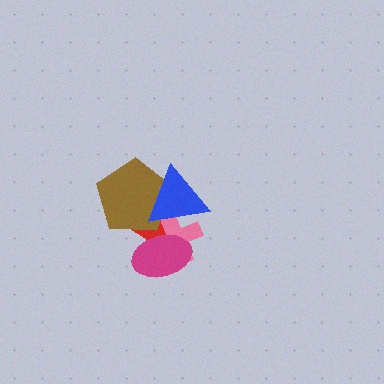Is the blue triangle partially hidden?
No, no other shape covers it.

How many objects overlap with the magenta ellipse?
3 objects overlap with the magenta ellipse.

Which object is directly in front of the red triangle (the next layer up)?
The pink cross is directly in front of the red triangle.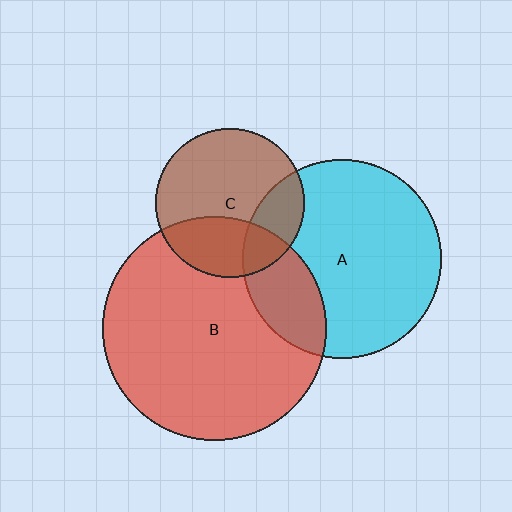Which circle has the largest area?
Circle B (red).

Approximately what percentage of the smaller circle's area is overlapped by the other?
Approximately 20%.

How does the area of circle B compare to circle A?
Approximately 1.3 times.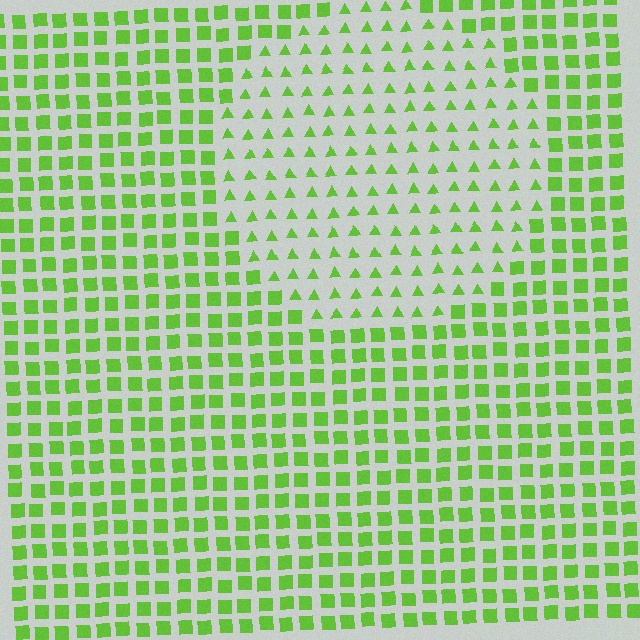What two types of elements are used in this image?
The image uses triangles inside the circle region and squares outside it.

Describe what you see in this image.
The image is filled with small lime elements arranged in a uniform grid. A circle-shaped region contains triangles, while the surrounding area contains squares. The boundary is defined purely by the change in element shape.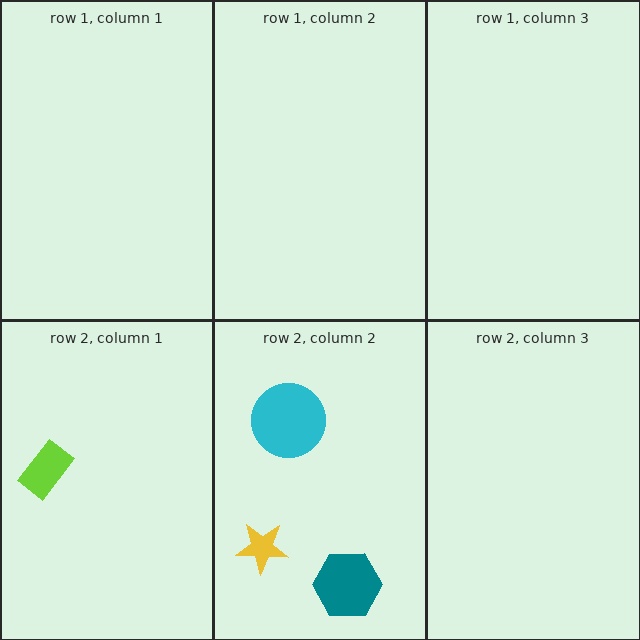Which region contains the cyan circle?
The row 2, column 2 region.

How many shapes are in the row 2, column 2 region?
3.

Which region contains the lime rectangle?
The row 2, column 1 region.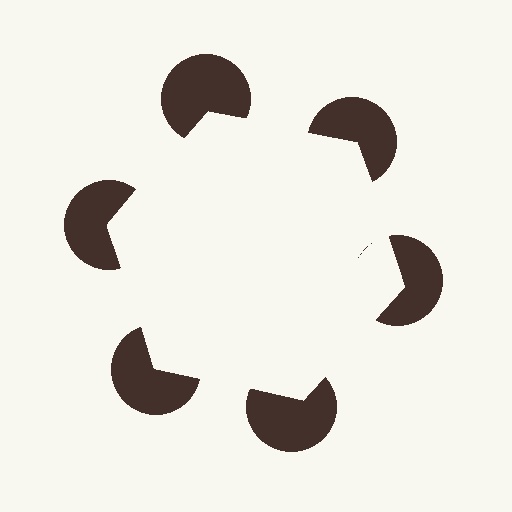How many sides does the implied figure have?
6 sides.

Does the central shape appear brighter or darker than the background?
It typically appears slightly brighter than the background, even though no actual brightness change is drawn.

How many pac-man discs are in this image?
There are 6 — one at each vertex of the illusory hexagon.